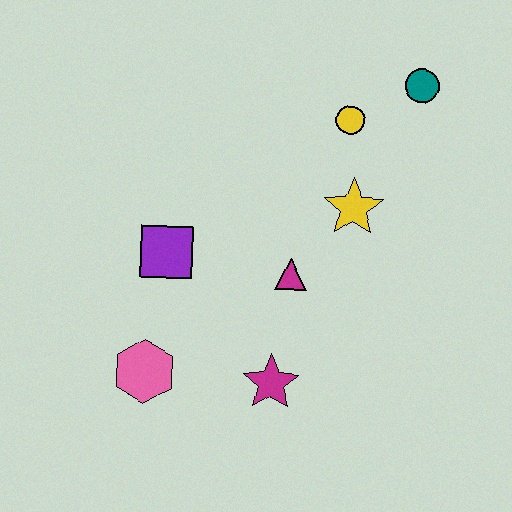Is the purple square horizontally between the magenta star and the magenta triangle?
No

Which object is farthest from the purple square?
The teal circle is farthest from the purple square.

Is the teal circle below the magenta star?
No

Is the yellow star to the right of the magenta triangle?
Yes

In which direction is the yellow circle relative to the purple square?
The yellow circle is to the right of the purple square.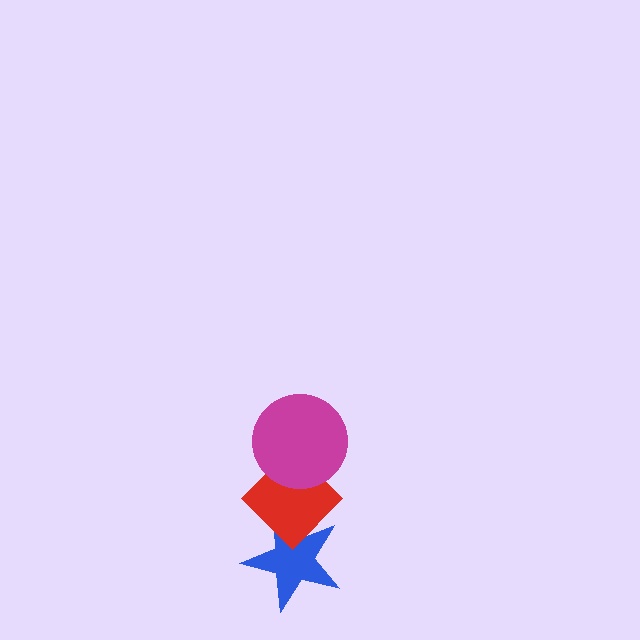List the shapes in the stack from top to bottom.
From top to bottom: the magenta circle, the red diamond, the blue star.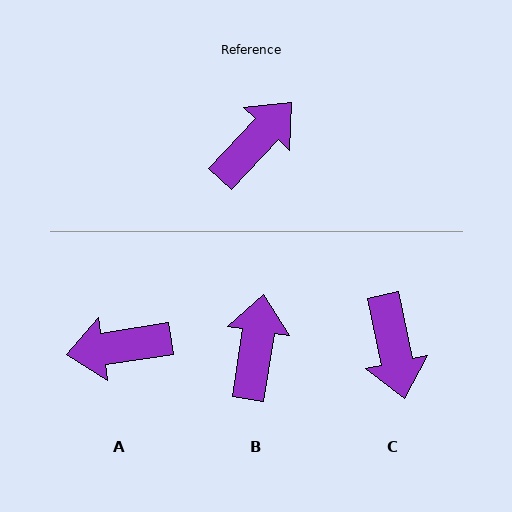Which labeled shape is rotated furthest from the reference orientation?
A, about 142 degrees away.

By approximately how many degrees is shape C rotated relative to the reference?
Approximately 125 degrees clockwise.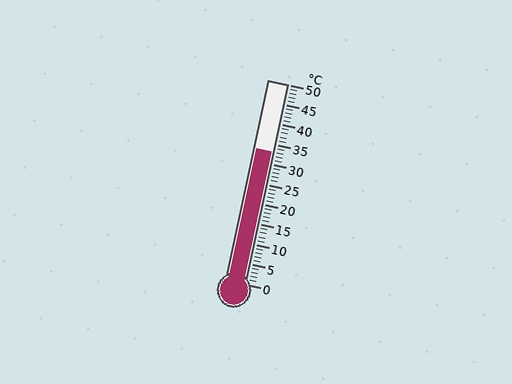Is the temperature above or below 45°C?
The temperature is below 45°C.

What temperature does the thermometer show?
The thermometer shows approximately 33°C.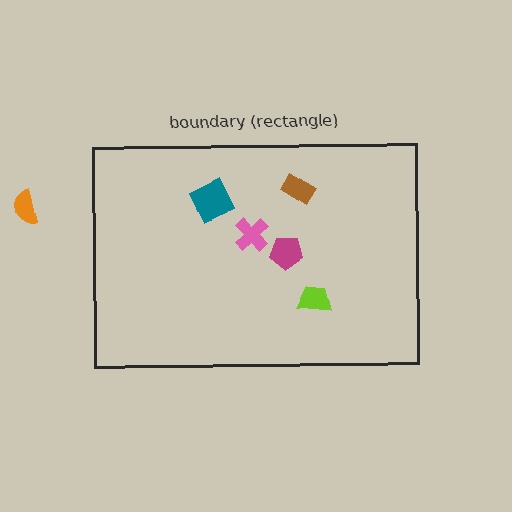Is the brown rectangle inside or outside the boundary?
Inside.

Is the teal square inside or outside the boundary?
Inside.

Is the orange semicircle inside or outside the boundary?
Outside.